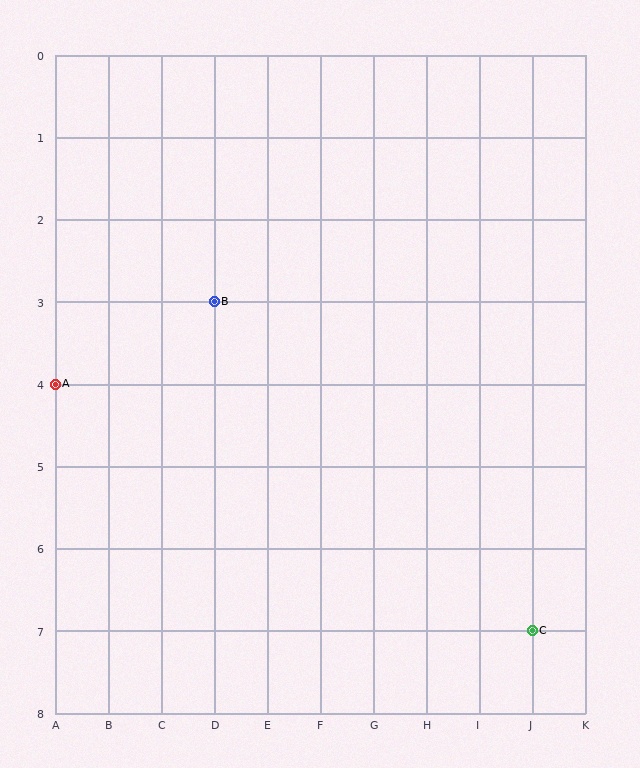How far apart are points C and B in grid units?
Points C and B are 6 columns and 4 rows apart (about 7.2 grid units diagonally).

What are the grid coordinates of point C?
Point C is at grid coordinates (J, 7).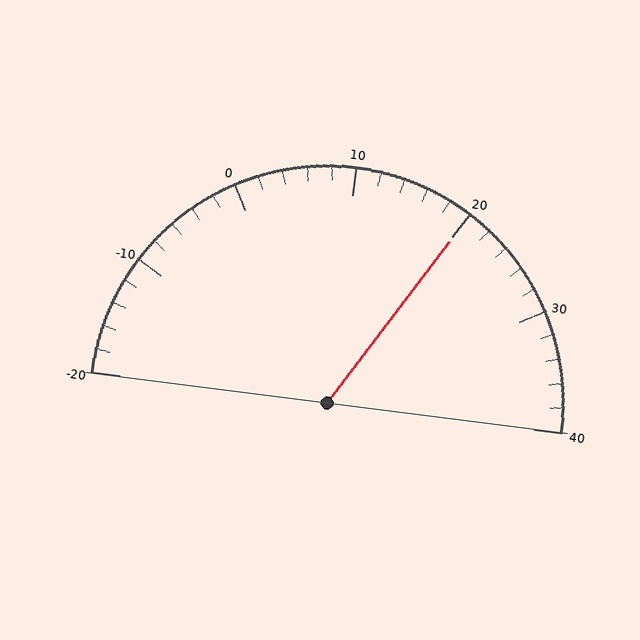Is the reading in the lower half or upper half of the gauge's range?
The reading is in the upper half of the range (-20 to 40).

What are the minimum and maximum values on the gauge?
The gauge ranges from -20 to 40.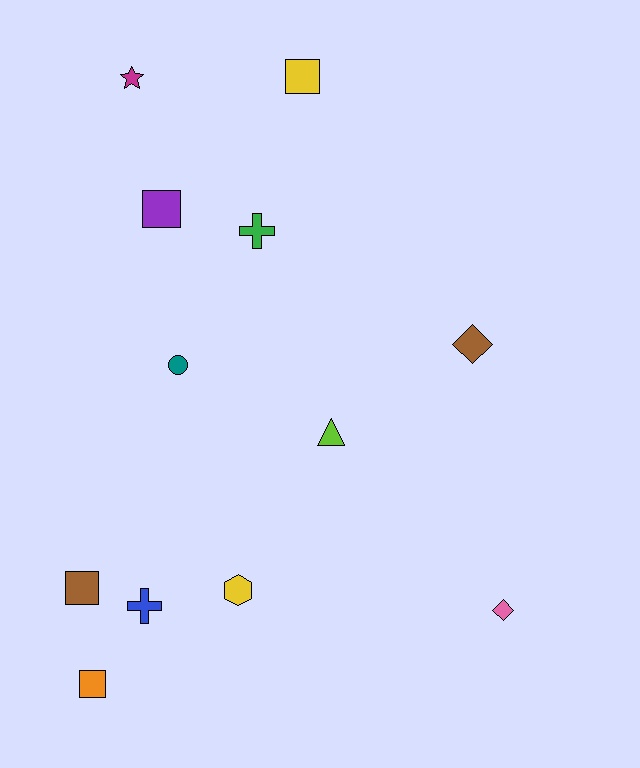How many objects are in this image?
There are 12 objects.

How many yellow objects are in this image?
There are 2 yellow objects.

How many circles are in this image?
There is 1 circle.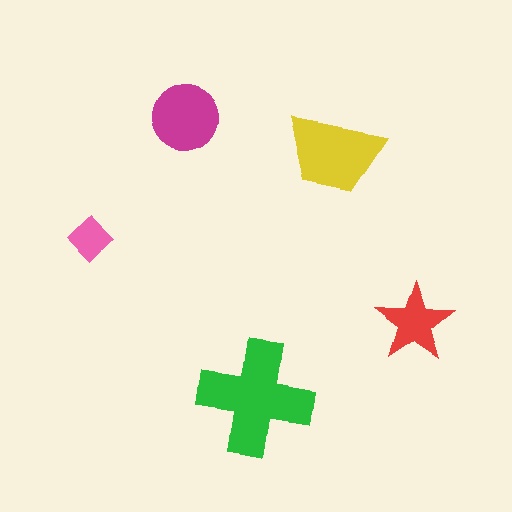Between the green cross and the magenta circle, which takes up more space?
The green cross.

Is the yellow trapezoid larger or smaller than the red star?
Larger.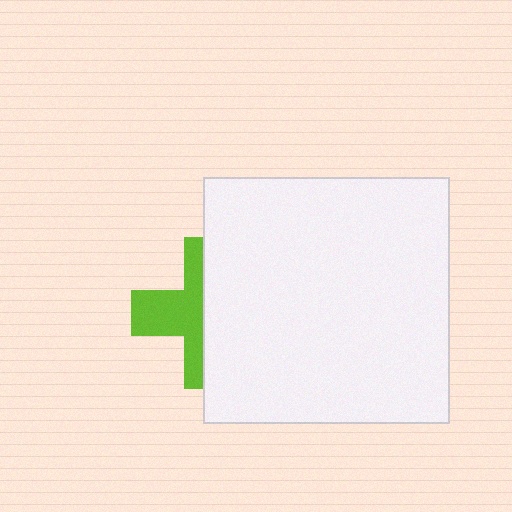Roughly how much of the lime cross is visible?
About half of it is visible (roughly 46%).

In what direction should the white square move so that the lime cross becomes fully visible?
The white square should move right. That is the shortest direction to clear the overlap and leave the lime cross fully visible.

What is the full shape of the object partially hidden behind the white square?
The partially hidden object is a lime cross.